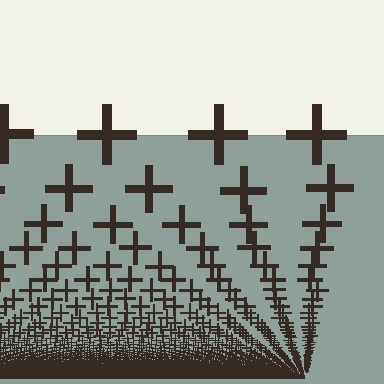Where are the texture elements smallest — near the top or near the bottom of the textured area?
Near the bottom.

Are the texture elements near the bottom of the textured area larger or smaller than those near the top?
Smaller. The gradient is inverted — elements near the bottom are smaller and denser.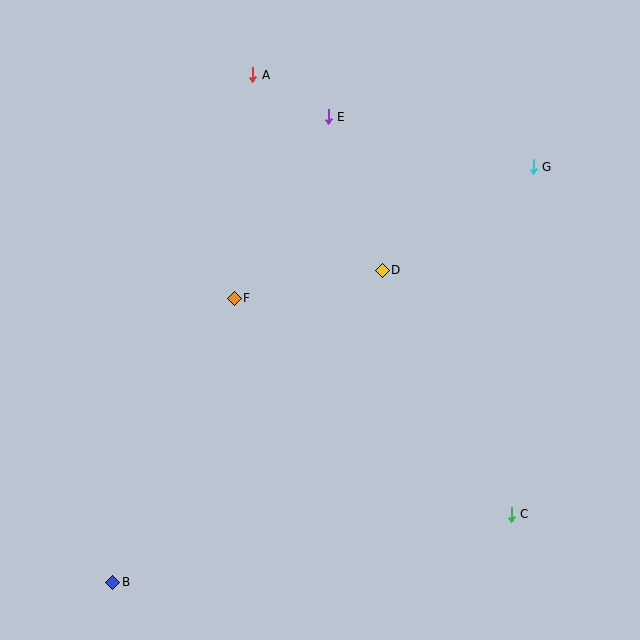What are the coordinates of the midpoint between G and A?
The midpoint between G and A is at (393, 121).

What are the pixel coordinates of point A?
Point A is at (253, 75).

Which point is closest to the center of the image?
Point D at (382, 270) is closest to the center.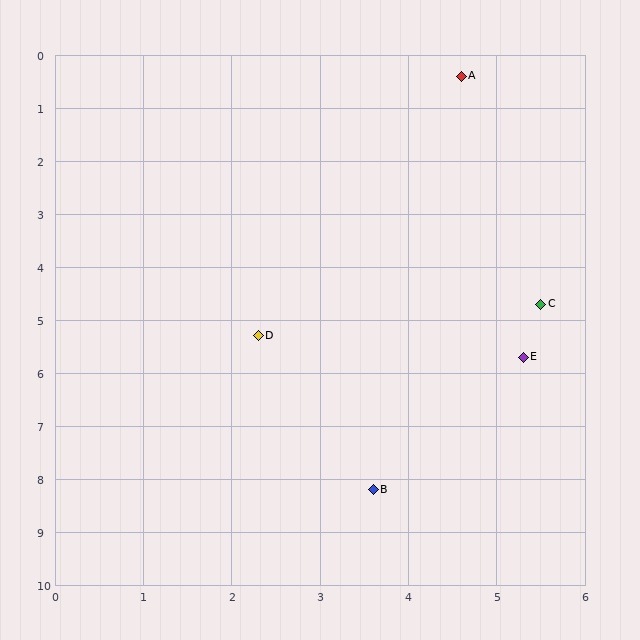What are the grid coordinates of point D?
Point D is at approximately (2.3, 5.3).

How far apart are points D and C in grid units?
Points D and C are about 3.3 grid units apart.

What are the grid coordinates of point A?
Point A is at approximately (4.6, 0.4).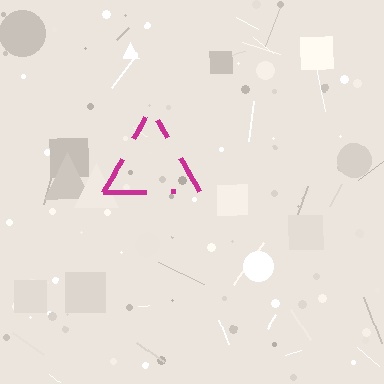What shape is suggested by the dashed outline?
The dashed outline suggests a triangle.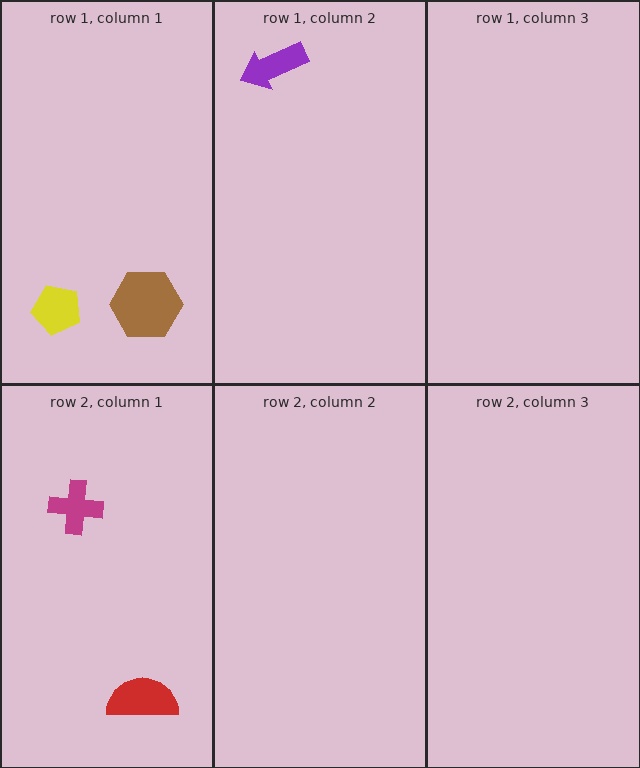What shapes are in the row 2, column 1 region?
The magenta cross, the red semicircle.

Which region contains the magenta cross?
The row 2, column 1 region.